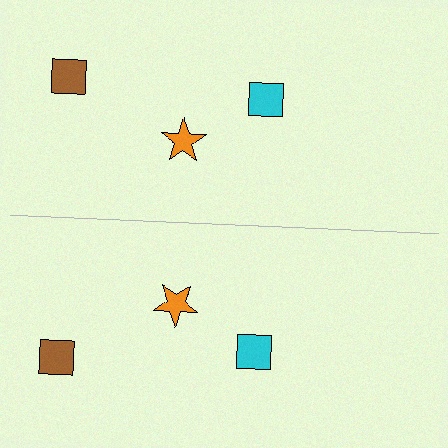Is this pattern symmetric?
Yes, this pattern has bilateral (reflection) symmetry.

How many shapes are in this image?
There are 6 shapes in this image.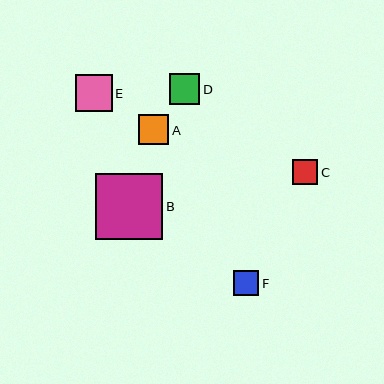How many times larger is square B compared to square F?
Square B is approximately 2.7 times the size of square F.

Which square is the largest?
Square B is the largest with a size of approximately 67 pixels.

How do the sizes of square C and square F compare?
Square C and square F are approximately the same size.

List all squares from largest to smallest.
From largest to smallest: B, E, D, A, C, F.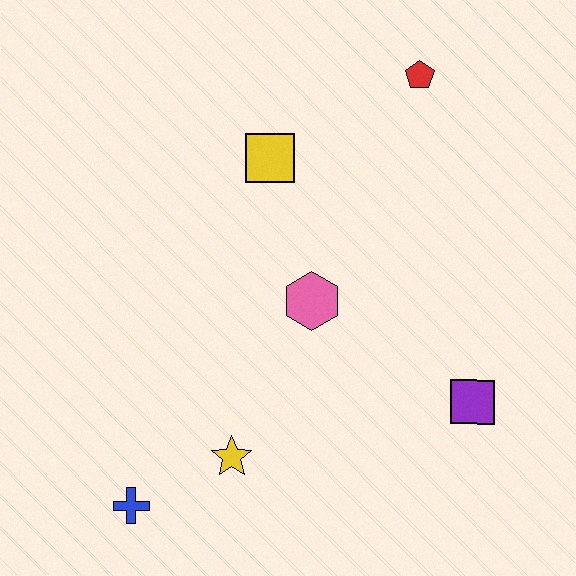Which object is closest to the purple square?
The pink hexagon is closest to the purple square.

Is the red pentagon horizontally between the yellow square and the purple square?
Yes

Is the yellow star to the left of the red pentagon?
Yes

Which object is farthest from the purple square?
The blue cross is farthest from the purple square.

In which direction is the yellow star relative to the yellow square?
The yellow star is below the yellow square.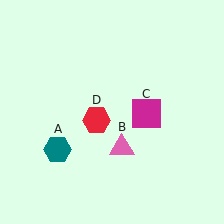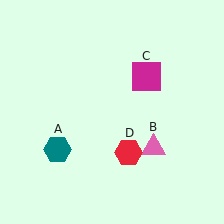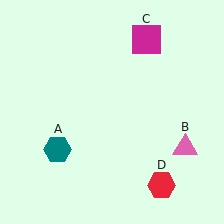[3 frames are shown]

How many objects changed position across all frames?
3 objects changed position: pink triangle (object B), magenta square (object C), red hexagon (object D).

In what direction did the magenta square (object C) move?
The magenta square (object C) moved up.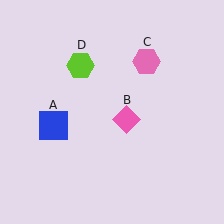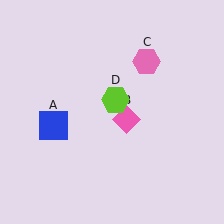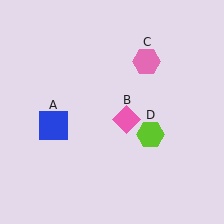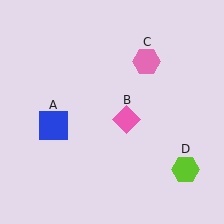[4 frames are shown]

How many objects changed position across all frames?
1 object changed position: lime hexagon (object D).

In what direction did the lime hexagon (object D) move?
The lime hexagon (object D) moved down and to the right.